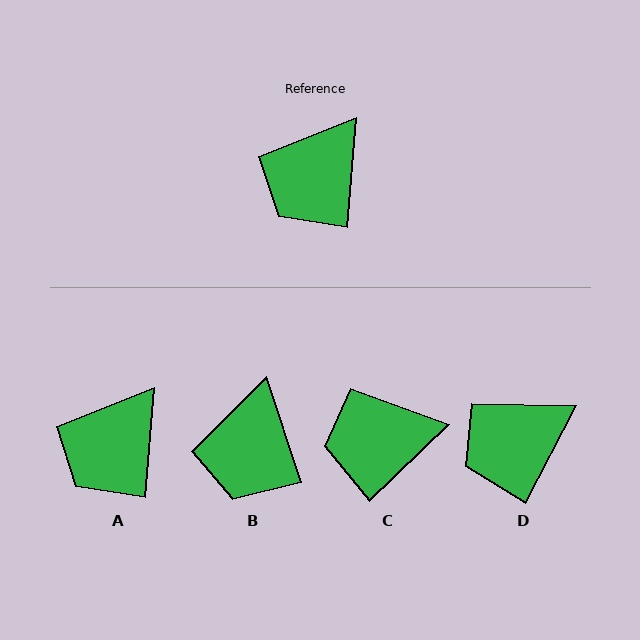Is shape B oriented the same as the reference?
No, it is off by about 23 degrees.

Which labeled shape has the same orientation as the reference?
A.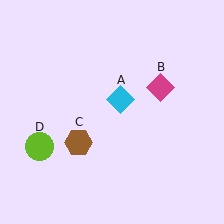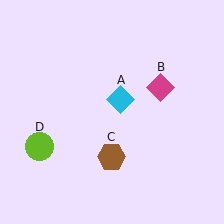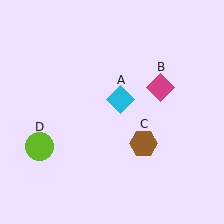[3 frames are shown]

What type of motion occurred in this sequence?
The brown hexagon (object C) rotated counterclockwise around the center of the scene.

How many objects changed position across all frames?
1 object changed position: brown hexagon (object C).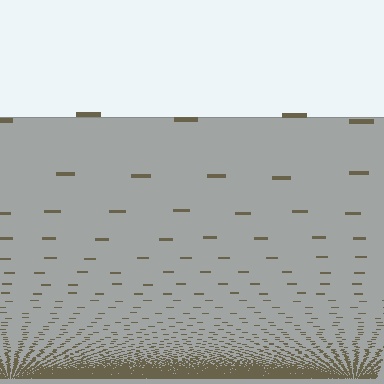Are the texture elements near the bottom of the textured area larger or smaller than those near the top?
Smaller. The gradient is inverted — elements near the bottom are smaller and denser.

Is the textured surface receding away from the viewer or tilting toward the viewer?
The surface appears to tilt toward the viewer. Texture elements get larger and sparser toward the top.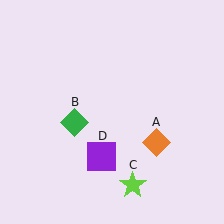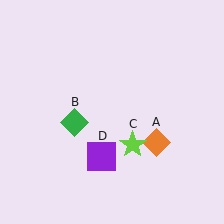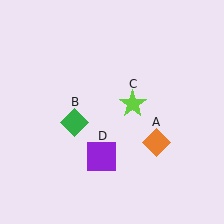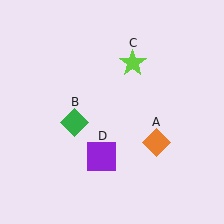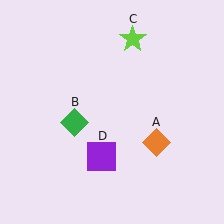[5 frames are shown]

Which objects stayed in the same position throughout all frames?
Orange diamond (object A) and green diamond (object B) and purple square (object D) remained stationary.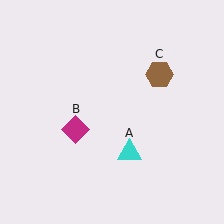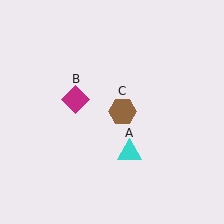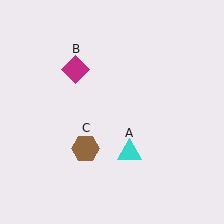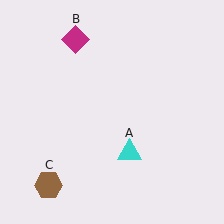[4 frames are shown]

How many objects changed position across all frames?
2 objects changed position: magenta diamond (object B), brown hexagon (object C).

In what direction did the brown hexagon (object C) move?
The brown hexagon (object C) moved down and to the left.